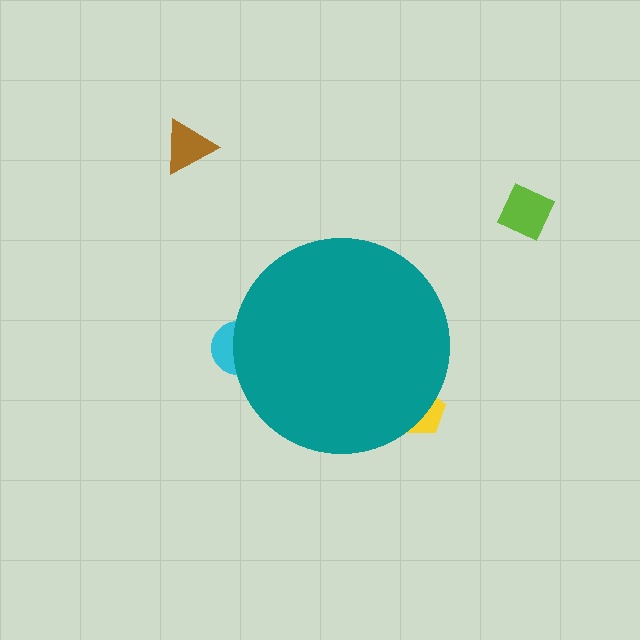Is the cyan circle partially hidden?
Yes, the cyan circle is partially hidden behind the teal circle.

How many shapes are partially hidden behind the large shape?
2 shapes are partially hidden.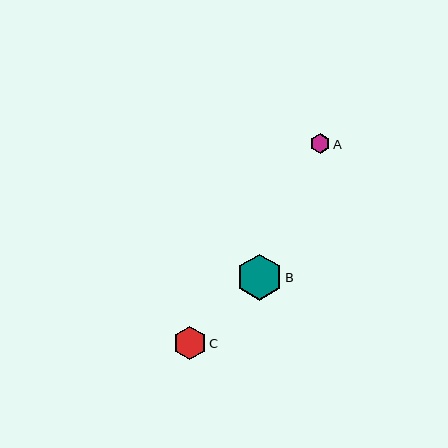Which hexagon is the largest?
Hexagon B is the largest with a size of approximately 46 pixels.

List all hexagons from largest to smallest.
From largest to smallest: B, C, A.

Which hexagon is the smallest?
Hexagon A is the smallest with a size of approximately 20 pixels.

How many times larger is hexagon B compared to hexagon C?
Hexagon B is approximately 1.4 times the size of hexagon C.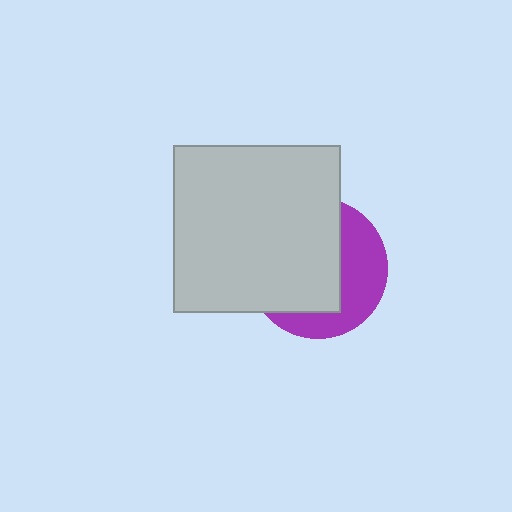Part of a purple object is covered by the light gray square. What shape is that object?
It is a circle.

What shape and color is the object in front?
The object in front is a light gray square.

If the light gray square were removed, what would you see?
You would see the complete purple circle.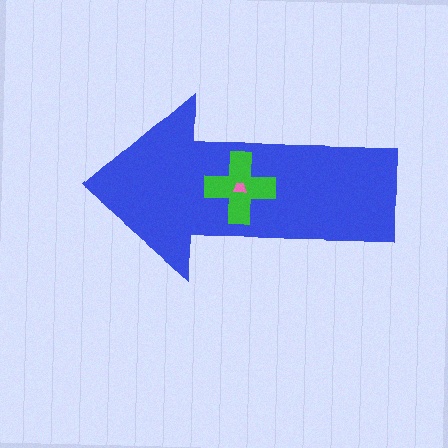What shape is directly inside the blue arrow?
The green cross.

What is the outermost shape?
The blue arrow.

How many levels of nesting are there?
3.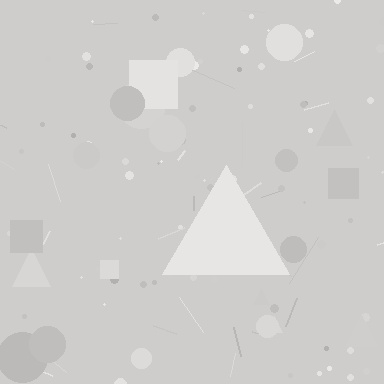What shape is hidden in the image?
A triangle is hidden in the image.